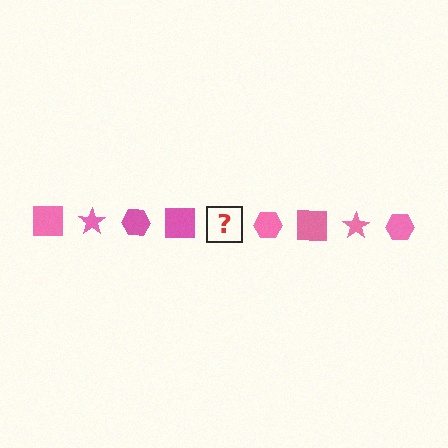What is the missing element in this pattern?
The missing element is a pink star.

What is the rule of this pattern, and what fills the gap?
The rule is that the pattern cycles through square, star, hexagon shapes in pink. The gap should be filled with a pink star.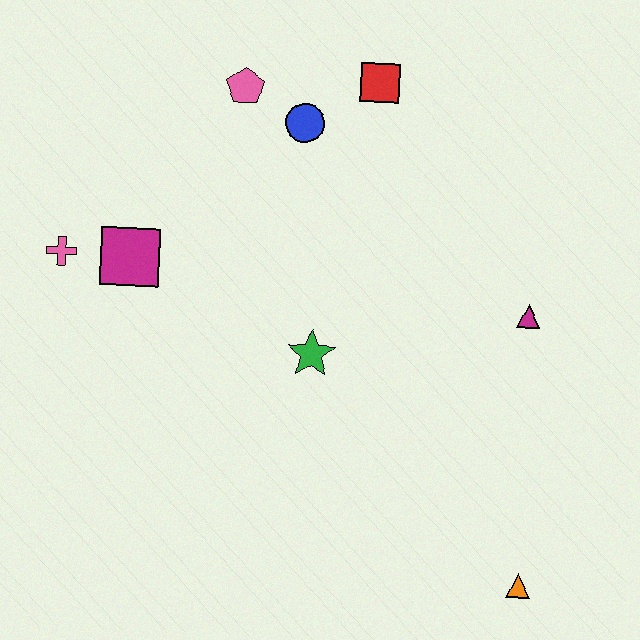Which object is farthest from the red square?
The orange triangle is farthest from the red square.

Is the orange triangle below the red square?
Yes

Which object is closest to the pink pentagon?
The blue circle is closest to the pink pentagon.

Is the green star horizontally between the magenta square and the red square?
Yes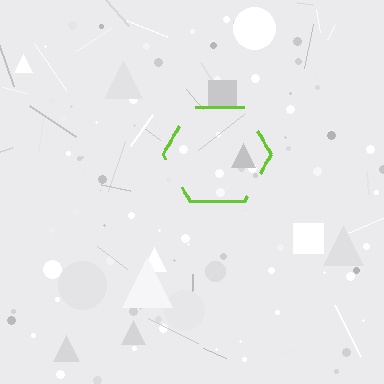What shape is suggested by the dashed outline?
The dashed outline suggests a hexagon.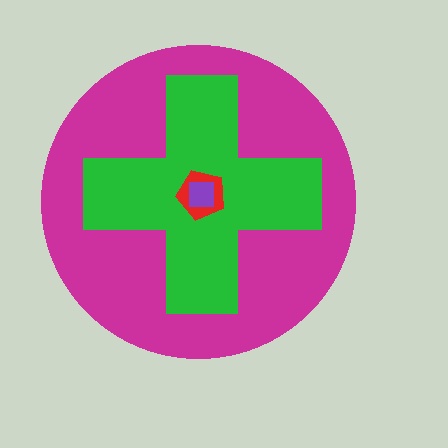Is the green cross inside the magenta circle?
Yes.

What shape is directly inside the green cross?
The red pentagon.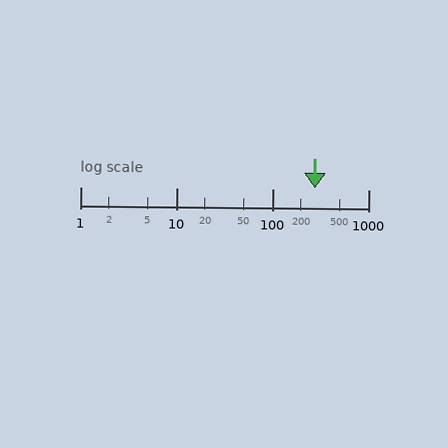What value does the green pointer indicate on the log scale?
The pointer indicates approximately 280.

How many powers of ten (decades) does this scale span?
The scale spans 3 decades, from 1 to 1000.